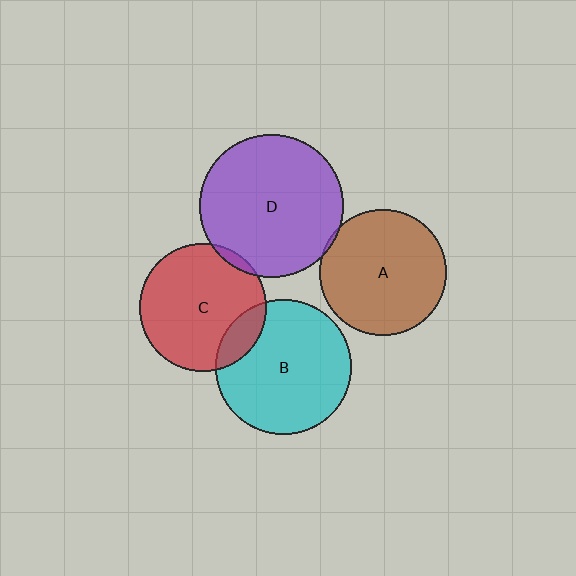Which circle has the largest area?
Circle D (purple).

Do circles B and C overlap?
Yes.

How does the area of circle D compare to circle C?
Approximately 1.3 times.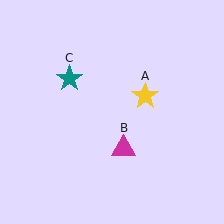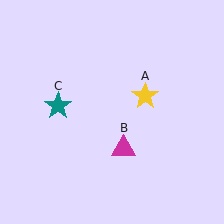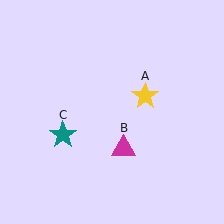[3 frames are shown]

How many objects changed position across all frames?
1 object changed position: teal star (object C).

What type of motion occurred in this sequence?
The teal star (object C) rotated counterclockwise around the center of the scene.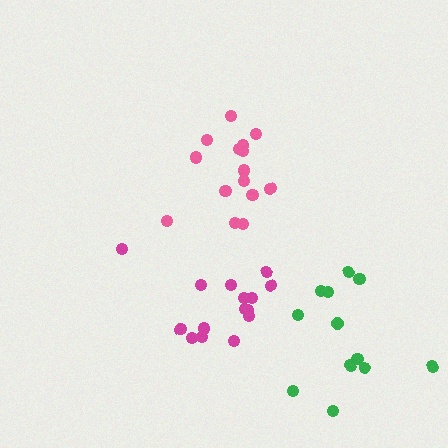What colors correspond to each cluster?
The clusters are colored: magenta, green, pink.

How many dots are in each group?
Group 1: 15 dots, Group 2: 12 dots, Group 3: 15 dots (42 total).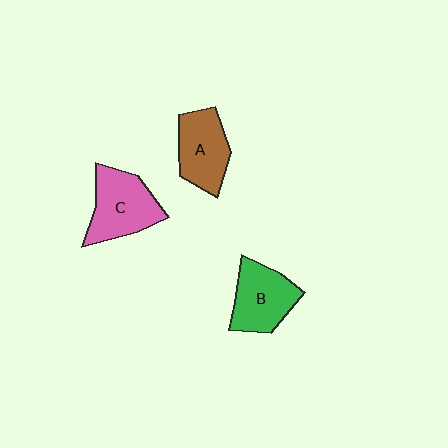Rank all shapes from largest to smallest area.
From largest to smallest: C (pink), B (green), A (brown).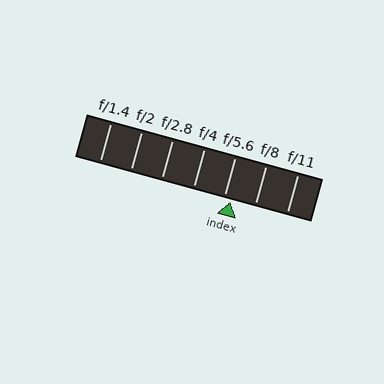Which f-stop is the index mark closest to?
The index mark is closest to f/5.6.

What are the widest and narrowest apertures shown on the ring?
The widest aperture shown is f/1.4 and the narrowest is f/11.